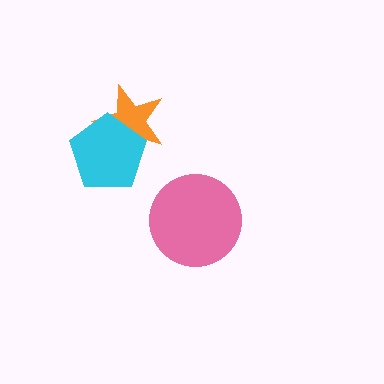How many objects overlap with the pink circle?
0 objects overlap with the pink circle.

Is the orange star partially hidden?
Yes, it is partially covered by another shape.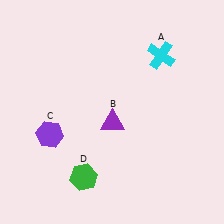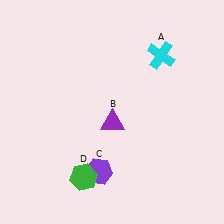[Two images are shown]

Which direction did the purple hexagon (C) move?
The purple hexagon (C) moved right.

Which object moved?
The purple hexagon (C) moved right.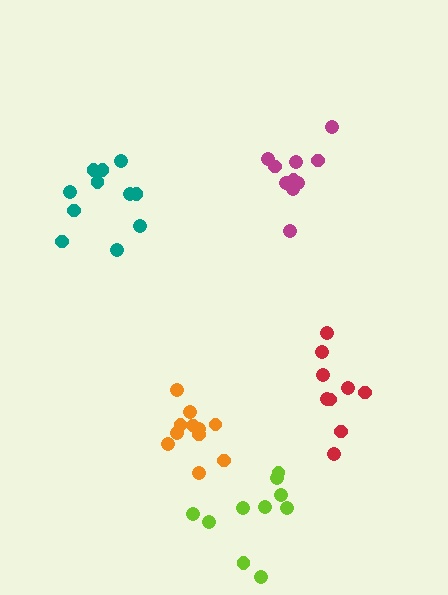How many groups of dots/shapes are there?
There are 5 groups.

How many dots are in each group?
Group 1: 10 dots, Group 2: 10 dots, Group 3: 11 dots, Group 4: 11 dots, Group 5: 9 dots (51 total).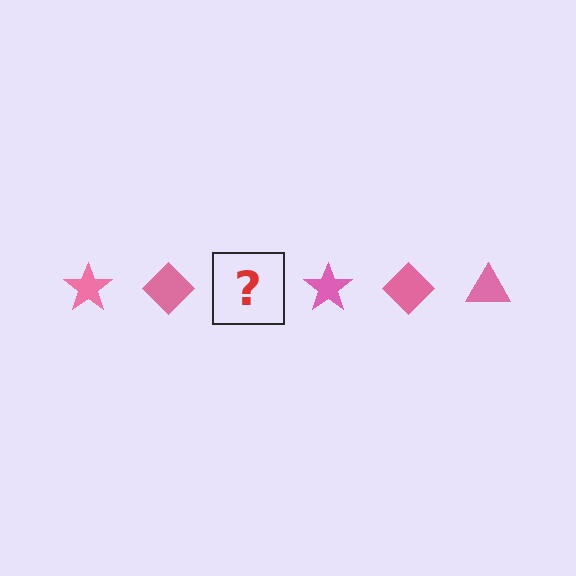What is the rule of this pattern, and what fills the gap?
The rule is that the pattern cycles through star, diamond, triangle shapes in pink. The gap should be filled with a pink triangle.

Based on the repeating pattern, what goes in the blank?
The blank should be a pink triangle.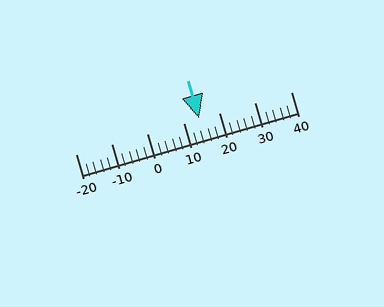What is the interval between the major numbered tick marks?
The major tick marks are spaced 10 units apart.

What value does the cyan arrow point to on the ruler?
The cyan arrow points to approximately 14.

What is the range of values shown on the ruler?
The ruler shows values from -20 to 40.